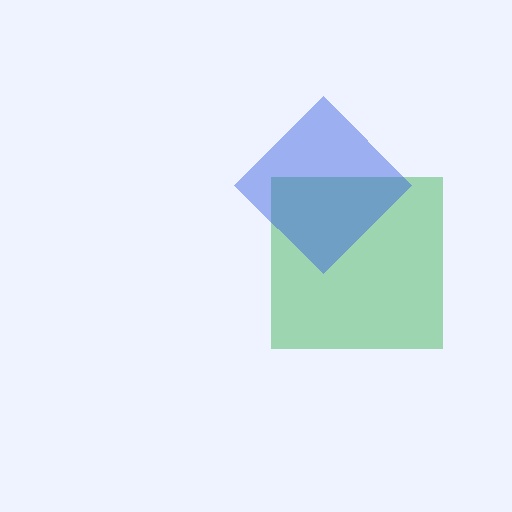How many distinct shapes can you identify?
There are 2 distinct shapes: a green square, a blue diamond.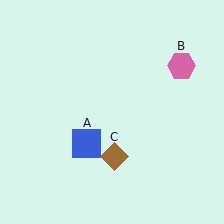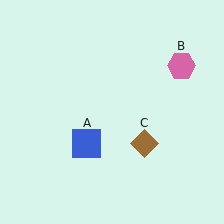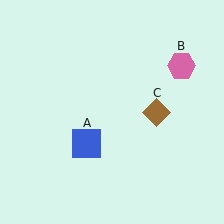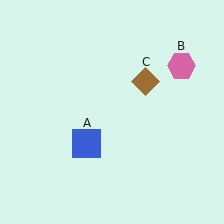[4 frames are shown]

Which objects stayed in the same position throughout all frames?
Blue square (object A) and pink hexagon (object B) remained stationary.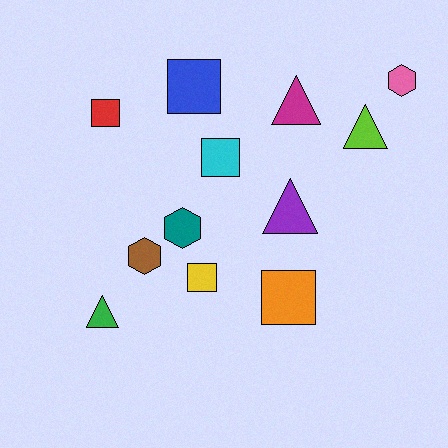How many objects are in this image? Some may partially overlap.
There are 12 objects.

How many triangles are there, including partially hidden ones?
There are 4 triangles.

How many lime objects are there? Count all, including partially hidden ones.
There is 1 lime object.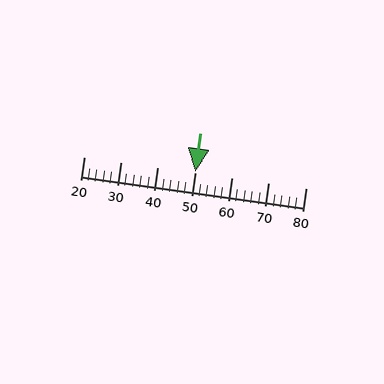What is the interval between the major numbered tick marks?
The major tick marks are spaced 10 units apart.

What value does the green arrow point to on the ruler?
The green arrow points to approximately 50.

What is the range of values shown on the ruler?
The ruler shows values from 20 to 80.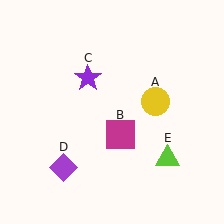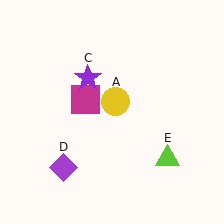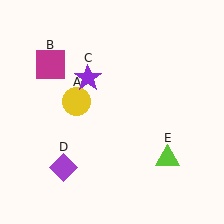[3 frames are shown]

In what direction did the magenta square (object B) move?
The magenta square (object B) moved up and to the left.